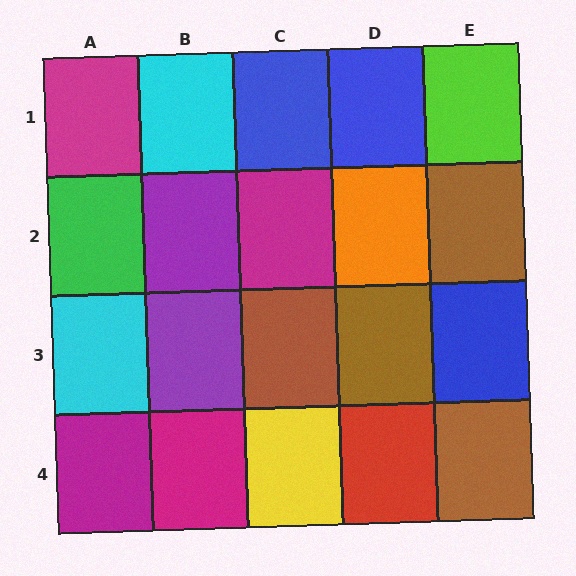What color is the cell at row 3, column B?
Purple.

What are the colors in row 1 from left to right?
Magenta, cyan, blue, blue, lime.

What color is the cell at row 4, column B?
Magenta.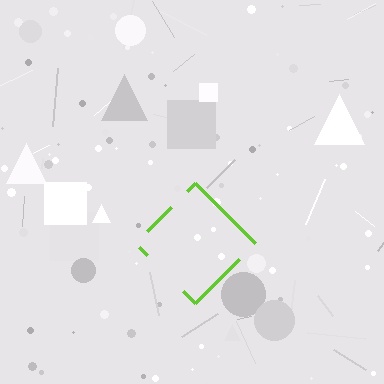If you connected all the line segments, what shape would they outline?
They would outline a diamond.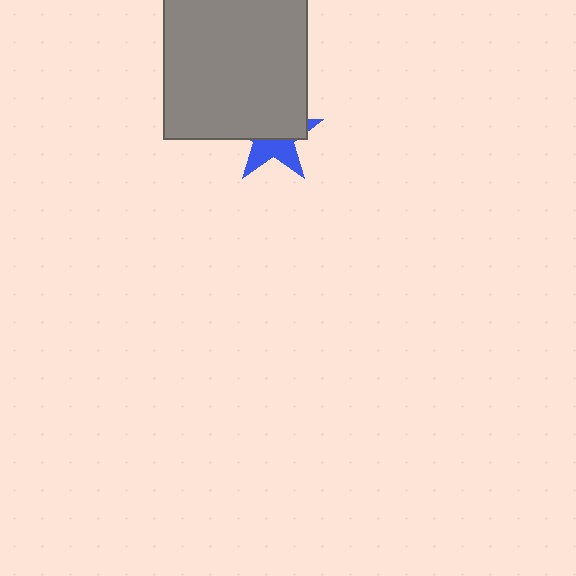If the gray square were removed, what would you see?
You would see the complete blue star.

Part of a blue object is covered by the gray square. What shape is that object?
It is a star.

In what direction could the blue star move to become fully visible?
The blue star could move down. That would shift it out from behind the gray square entirely.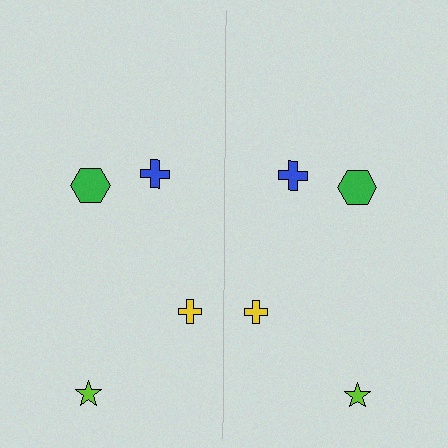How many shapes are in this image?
There are 8 shapes in this image.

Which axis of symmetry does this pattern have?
The pattern has a vertical axis of symmetry running through the center of the image.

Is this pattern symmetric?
Yes, this pattern has bilateral (reflection) symmetry.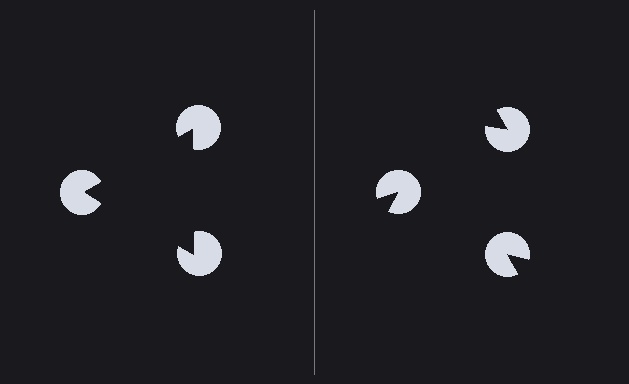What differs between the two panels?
The pac-man discs are positioned identically on both sides; only the wedge orientations differ. On the left they align to a triangle; on the right they are misaligned.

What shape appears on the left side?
An illusory triangle.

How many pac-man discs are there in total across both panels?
6 — 3 on each side.